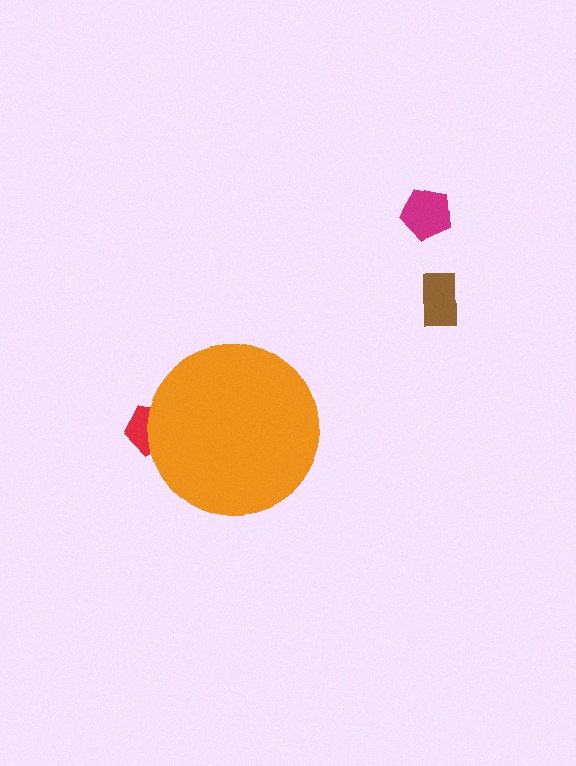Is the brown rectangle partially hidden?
No, the brown rectangle is fully visible.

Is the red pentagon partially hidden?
Yes, the red pentagon is partially hidden behind the orange circle.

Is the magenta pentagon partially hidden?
No, the magenta pentagon is fully visible.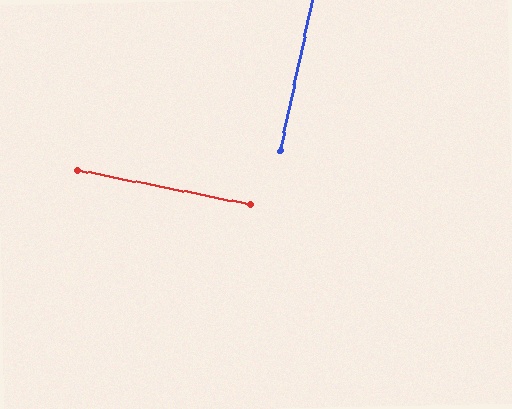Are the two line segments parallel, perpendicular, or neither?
Perpendicular — they meet at approximately 89°.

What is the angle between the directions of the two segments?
Approximately 89 degrees.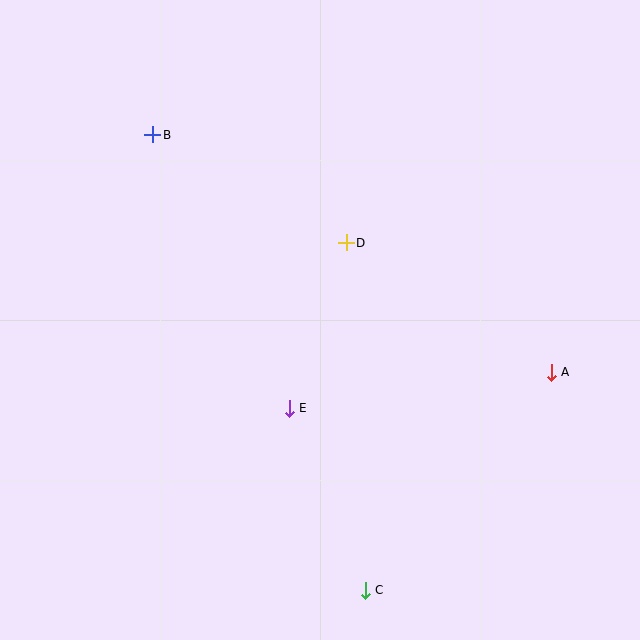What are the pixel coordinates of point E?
Point E is at (289, 408).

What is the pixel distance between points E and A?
The distance between E and A is 265 pixels.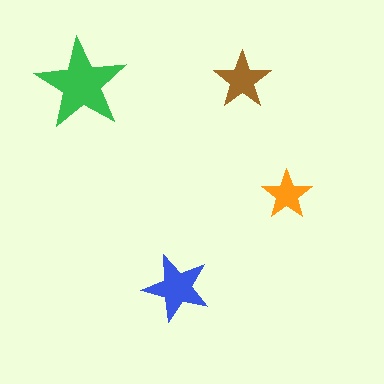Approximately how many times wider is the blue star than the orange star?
About 1.5 times wider.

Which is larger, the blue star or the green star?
The green one.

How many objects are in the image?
There are 4 objects in the image.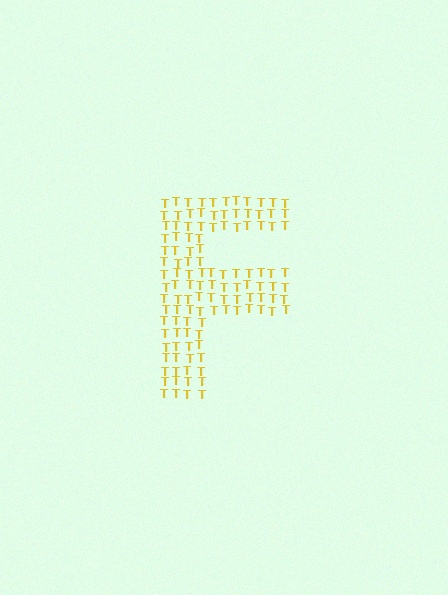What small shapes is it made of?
It is made of small letter T's.